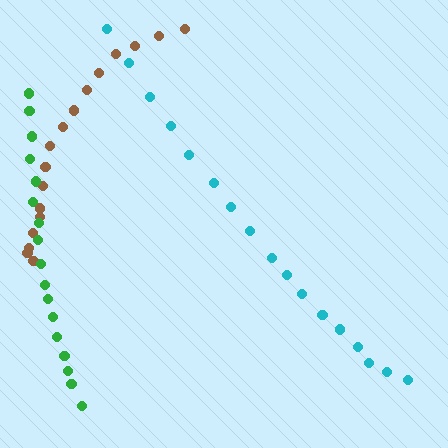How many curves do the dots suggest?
There are 3 distinct paths.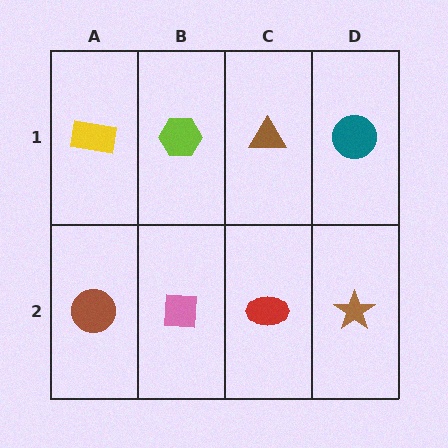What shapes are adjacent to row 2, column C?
A brown triangle (row 1, column C), a pink square (row 2, column B), a brown star (row 2, column D).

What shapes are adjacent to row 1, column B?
A pink square (row 2, column B), a yellow rectangle (row 1, column A), a brown triangle (row 1, column C).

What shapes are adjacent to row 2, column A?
A yellow rectangle (row 1, column A), a pink square (row 2, column B).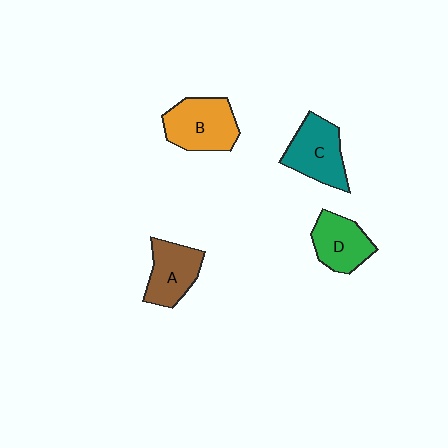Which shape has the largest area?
Shape B (orange).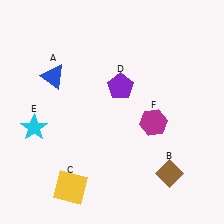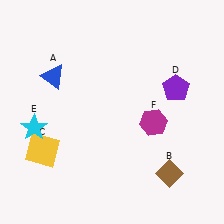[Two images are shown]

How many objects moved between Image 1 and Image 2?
2 objects moved between the two images.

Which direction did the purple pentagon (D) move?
The purple pentagon (D) moved right.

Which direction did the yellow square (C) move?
The yellow square (C) moved up.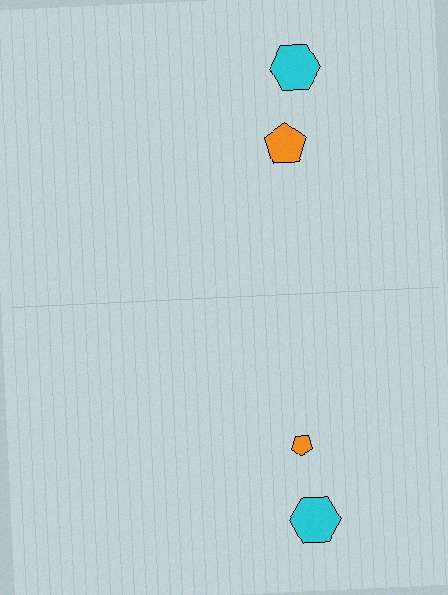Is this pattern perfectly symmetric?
No, the pattern is not perfectly symmetric. The orange pentagon on the bottom side has a different size than its mirror counterpart.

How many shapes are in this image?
There are 4 shapes in this image.